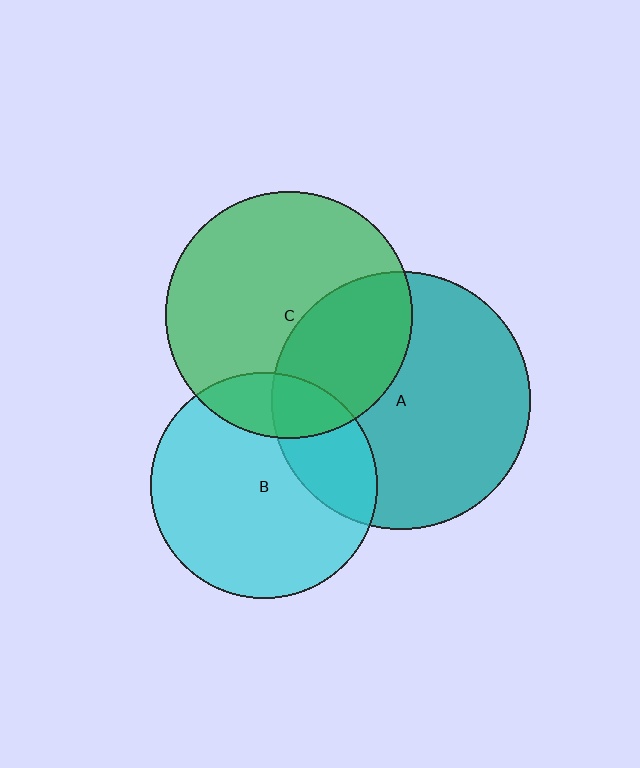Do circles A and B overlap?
Yes.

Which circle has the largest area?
Circle A (teal).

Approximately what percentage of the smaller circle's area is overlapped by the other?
Approximately 25%.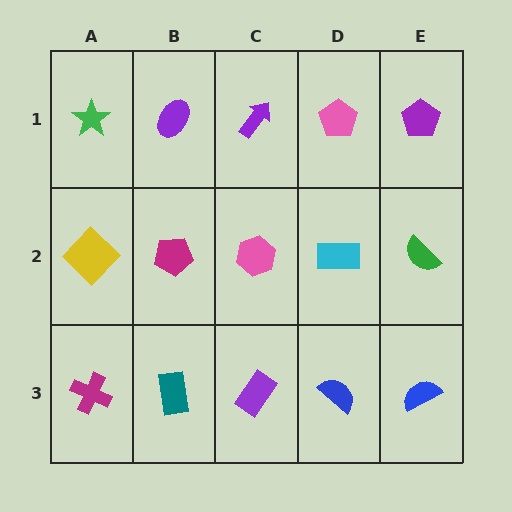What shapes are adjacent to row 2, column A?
A green star (row 1, column A), a magenta cross (row 3, column A), a magenta pentagon (row 2, column B).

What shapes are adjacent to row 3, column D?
A cyan rectangle (row 2, column D), a purple rectangle (row 3, column C), a blue semicircle (row 3, column E).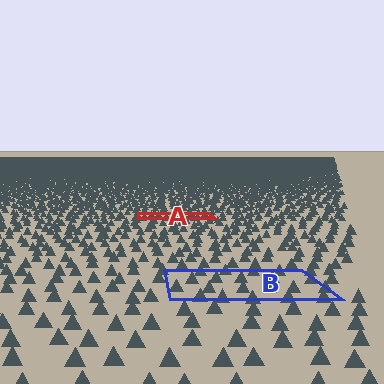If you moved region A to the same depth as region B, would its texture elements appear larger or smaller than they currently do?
They would appear larger. At a closer depth, the same texture elements are projected at a bigger on-screen size.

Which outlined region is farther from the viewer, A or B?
Region A is farther from the viewer — the texture elements inside it appear smaller and more densely packed.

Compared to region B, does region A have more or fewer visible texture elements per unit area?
Region A has more texture elements per unit area — they are packed more densely because it is farther away.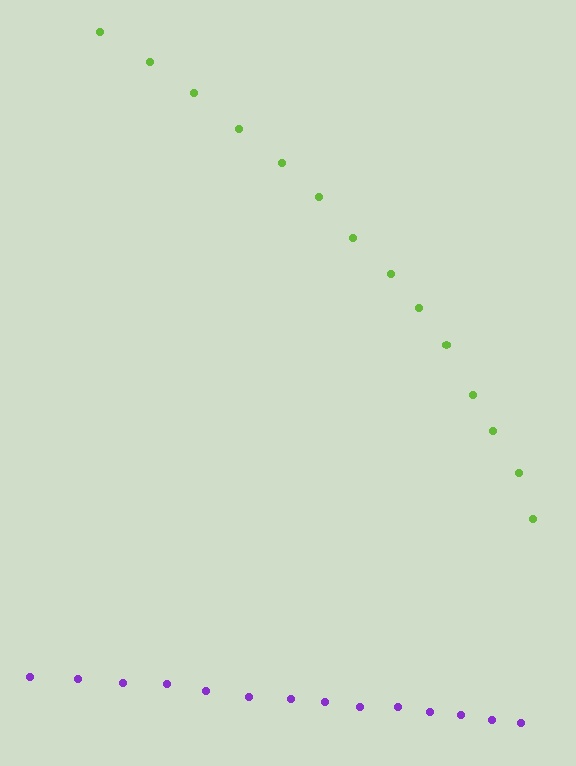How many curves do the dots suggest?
There are 2 distinct paths.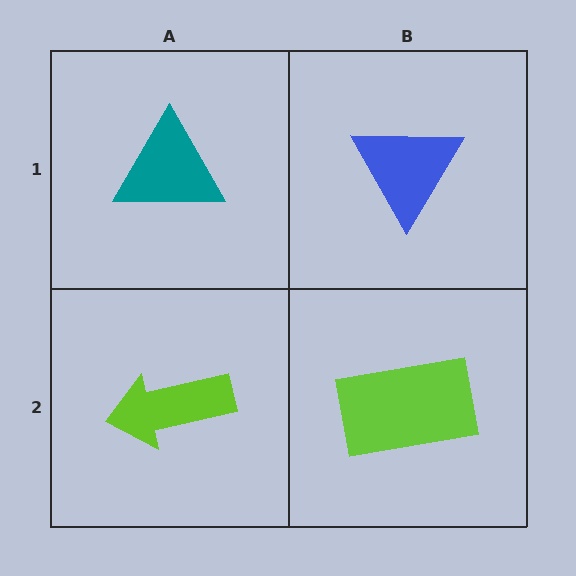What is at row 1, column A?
A teal triangle.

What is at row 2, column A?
A lime arrow.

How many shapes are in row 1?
2 shapes.